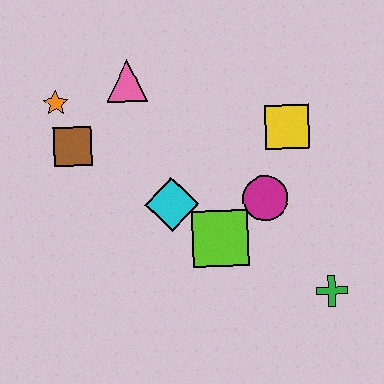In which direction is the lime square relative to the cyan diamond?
The lime square is to the right of the cyan diamond.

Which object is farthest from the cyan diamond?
The green cross is farthest from the cyan diamond.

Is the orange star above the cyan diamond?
Yes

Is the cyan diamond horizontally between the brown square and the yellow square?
Yes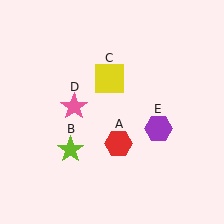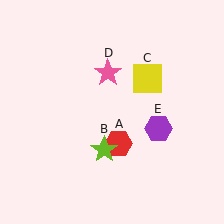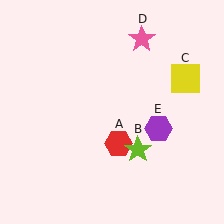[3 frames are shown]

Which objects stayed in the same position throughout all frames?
Red hexagon (object A) and purple hexagon (object E) remained stationary.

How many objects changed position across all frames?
3 objects changed position: lime star (object B), yellow square (object C), pink star (object D).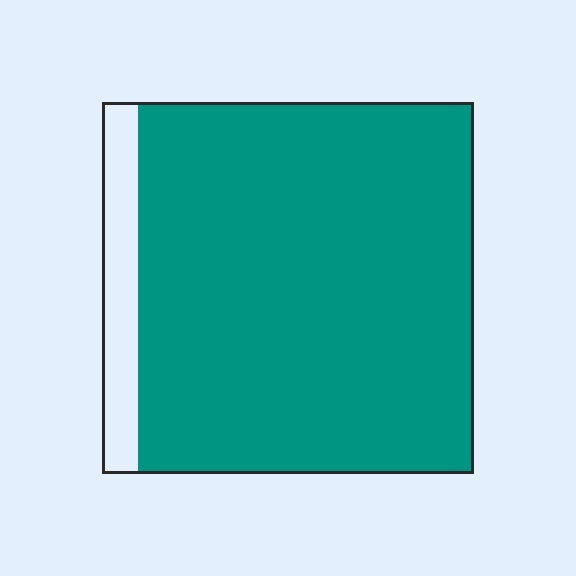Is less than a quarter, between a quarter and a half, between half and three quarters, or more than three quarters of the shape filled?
More than three quarters.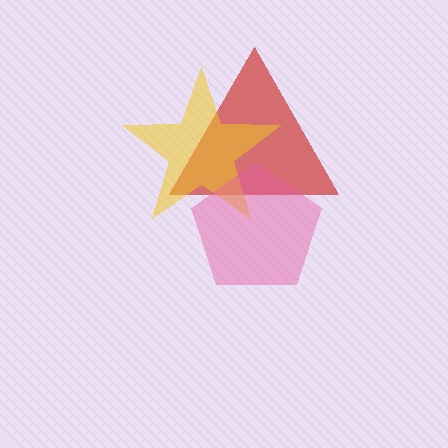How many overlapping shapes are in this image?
There are 3 overlapping shapes in the image.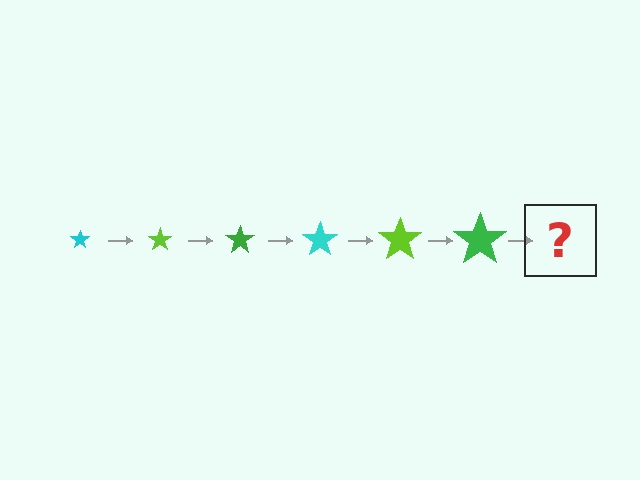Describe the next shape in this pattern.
It should be a cyan star, larger than the previous one.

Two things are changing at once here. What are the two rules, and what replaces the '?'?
The two rules are that the star grows larger each step and the color cycles through cyan, lime, and green. The '?' should be a cyan star, larger than the previous one.